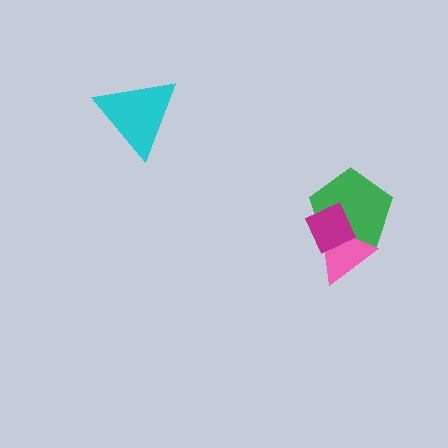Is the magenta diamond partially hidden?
No, no other shape covers it.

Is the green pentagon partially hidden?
Yes, it is partially covered by another shape.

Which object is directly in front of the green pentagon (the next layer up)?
The pink triangle is directly in front of the green pentagon.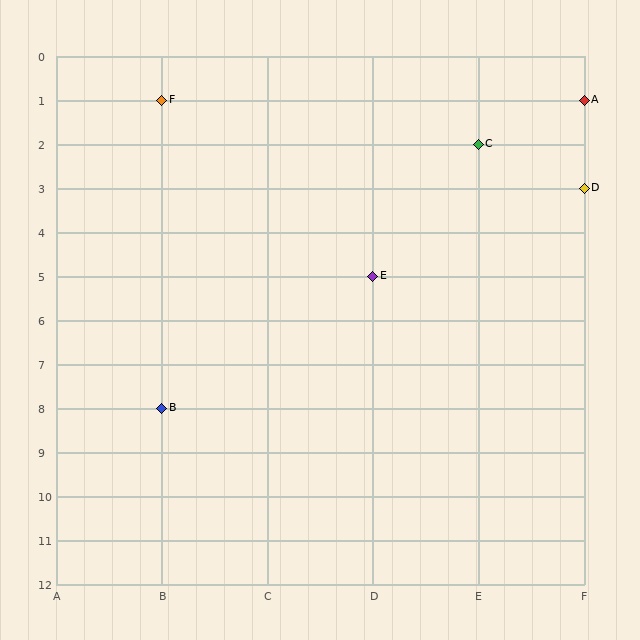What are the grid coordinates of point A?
Point A is at grid coordinates (F, 1).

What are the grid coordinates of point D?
Point D is at grid coordinates (F, 3).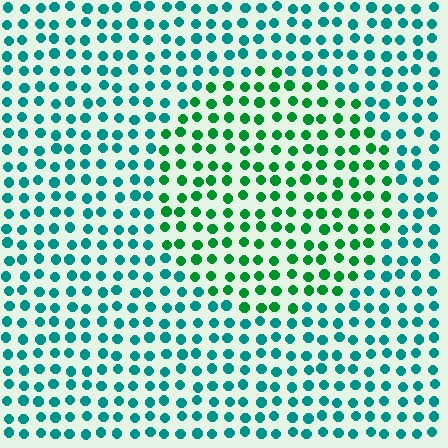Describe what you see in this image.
The image is filled with small teal elements in a uniform arrangement. A circle-shaped region is visible where the elements are tinted to a slightly different hue, forming a subtle color boundary.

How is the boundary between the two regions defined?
The boundary is defined purely by a slight shift in hue (about 39 degrees). Spacing, size, and orientation are identical on both sides.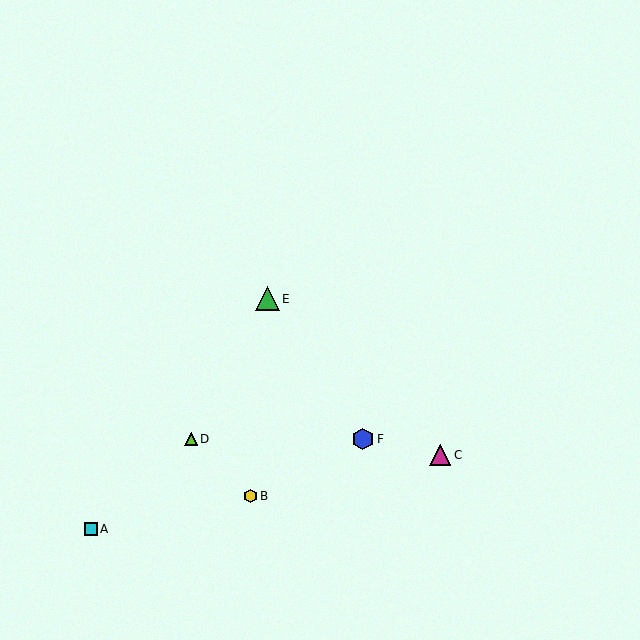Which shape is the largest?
The green triangle (labeled E) is the largest.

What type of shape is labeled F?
Shape F is a blue hexagon.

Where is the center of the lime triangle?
The center of the lime triangle is at (191, 439).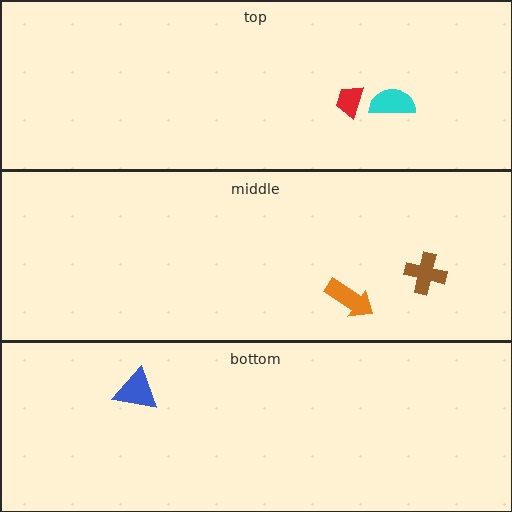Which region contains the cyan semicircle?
The top region.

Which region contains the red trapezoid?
The top region.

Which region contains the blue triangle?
The bottom region.